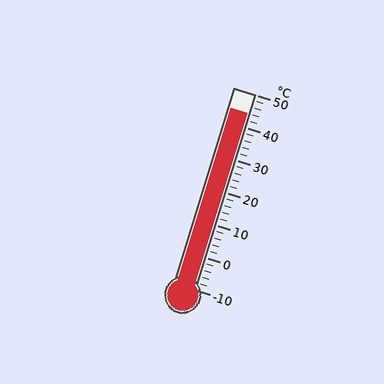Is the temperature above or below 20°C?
The temperature is above 20°C.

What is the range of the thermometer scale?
The thermometer scale ranges from -10°C to 50°C.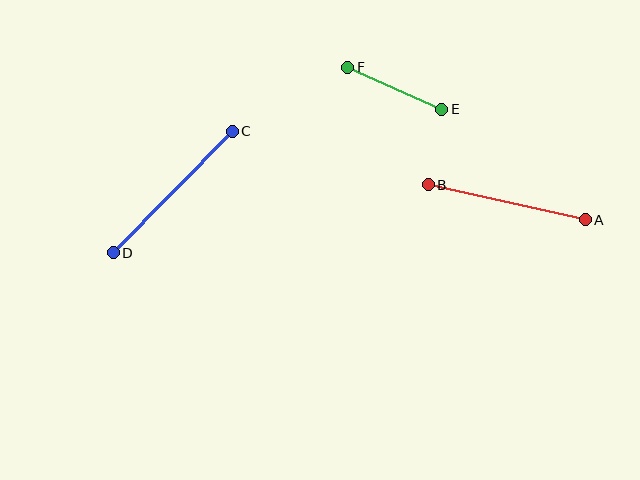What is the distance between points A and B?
The distance is approximately 161 pixels.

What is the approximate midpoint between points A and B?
The midpoint is at approximately (507, 202) pixels.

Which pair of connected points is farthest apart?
Points C and D are farthest apart.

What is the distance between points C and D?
The distance is approximately 170 pixels.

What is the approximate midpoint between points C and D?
The midpoint is at approximately (173, 192) pixels.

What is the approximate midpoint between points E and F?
The midpoint is at approximately (395, 88) pixels.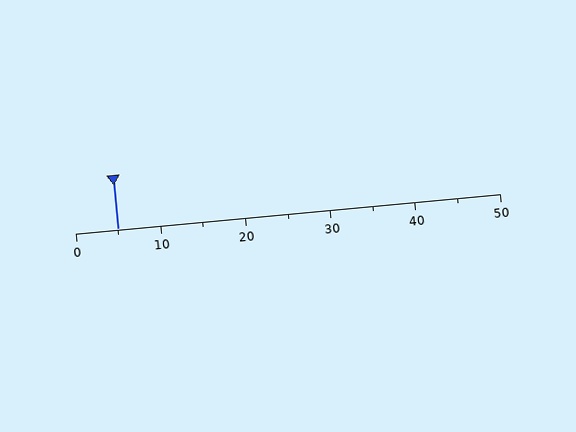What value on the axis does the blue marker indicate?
The marker indicates approximately 5.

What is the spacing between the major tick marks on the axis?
The major ticks are spaced 10 apart.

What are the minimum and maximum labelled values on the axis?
The axis runs from 0 to 50.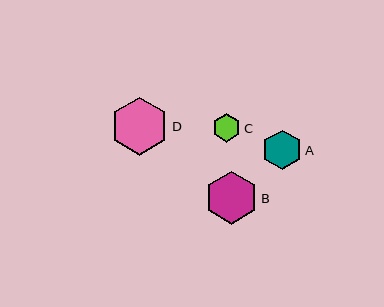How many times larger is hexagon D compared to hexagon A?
Hexagon D is approximately 1.5 times the size of hexagon A.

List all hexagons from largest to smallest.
From largest to smallest: D, B, A, C.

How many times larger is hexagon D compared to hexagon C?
Hexagon D is approximately 2.0 times the size of hexagon C.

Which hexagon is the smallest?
Hexagon C is the smallest with a size of approximately 29 pixels.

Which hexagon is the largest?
Hexagon D is the largest with a size of approximately 58 pixels.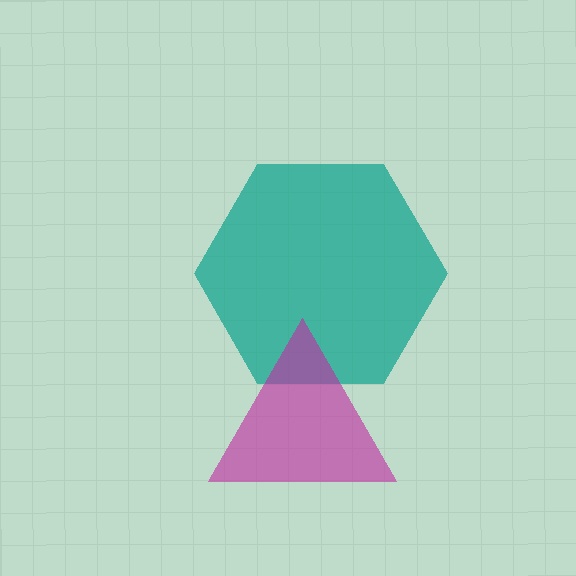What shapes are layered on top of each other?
The layered shapes are: a teal hexagon, a magenta triangle.